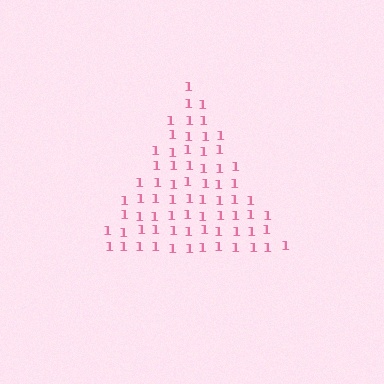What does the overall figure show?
The overall figure shows a triangle.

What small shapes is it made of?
It is made of small digit 1's.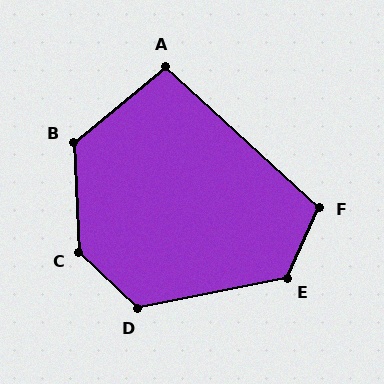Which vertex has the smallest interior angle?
A, at approximately 98 degrees.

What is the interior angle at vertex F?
Approximately 108 degrees (obtuse).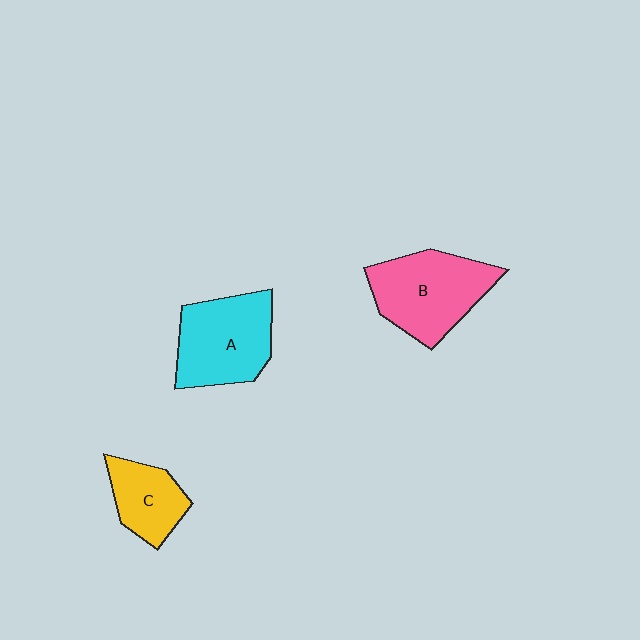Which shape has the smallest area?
Shape C (yellow).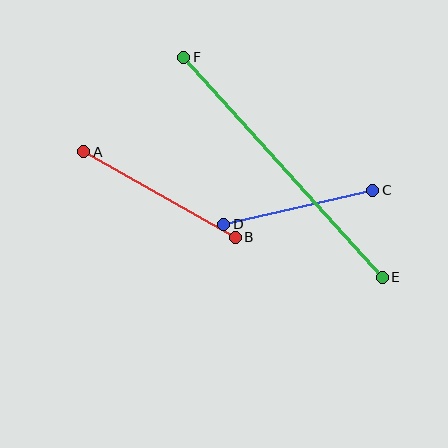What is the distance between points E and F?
The distance is approximately 296 pixels.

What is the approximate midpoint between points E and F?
The midpoint is at approximately (283, 167) pixels.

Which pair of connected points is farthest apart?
Points E and F are farthest apart.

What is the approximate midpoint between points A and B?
The midpoint is at approximately (160, 194) pixels.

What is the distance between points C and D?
The distance is approximately 153 pixels.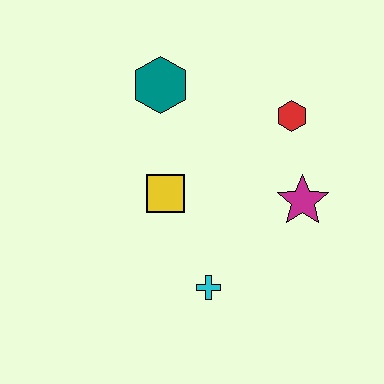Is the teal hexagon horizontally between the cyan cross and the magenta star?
No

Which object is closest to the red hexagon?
The magenta star is closest to the red hexagon.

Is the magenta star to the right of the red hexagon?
Yes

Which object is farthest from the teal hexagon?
The cyan cross is farthest from the teal hexagon.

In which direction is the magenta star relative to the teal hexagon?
The magenta star is to the right of the teal hexagon.